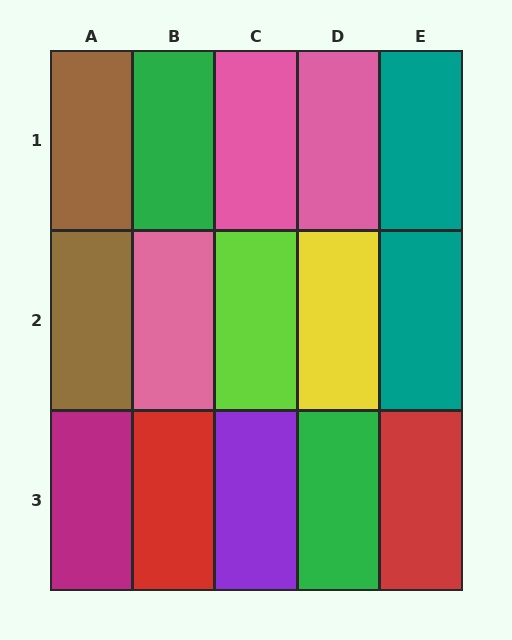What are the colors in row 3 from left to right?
Magenta, red, purple, green, red.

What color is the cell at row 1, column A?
Brown.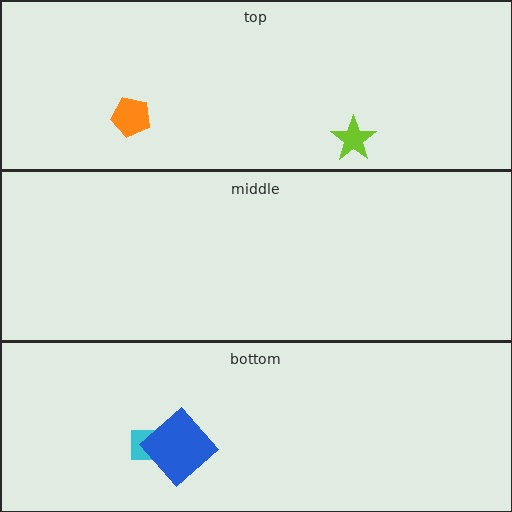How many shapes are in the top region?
2.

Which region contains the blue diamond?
The bottom region.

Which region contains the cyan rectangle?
The bottom region.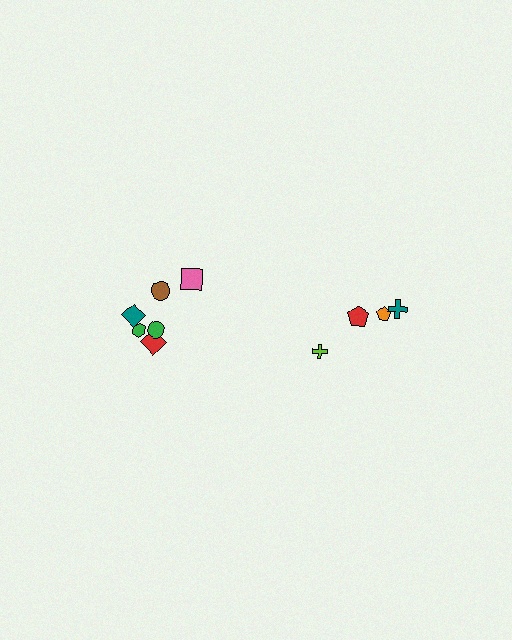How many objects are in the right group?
There are 4 objects.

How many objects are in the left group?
There are 6 objects.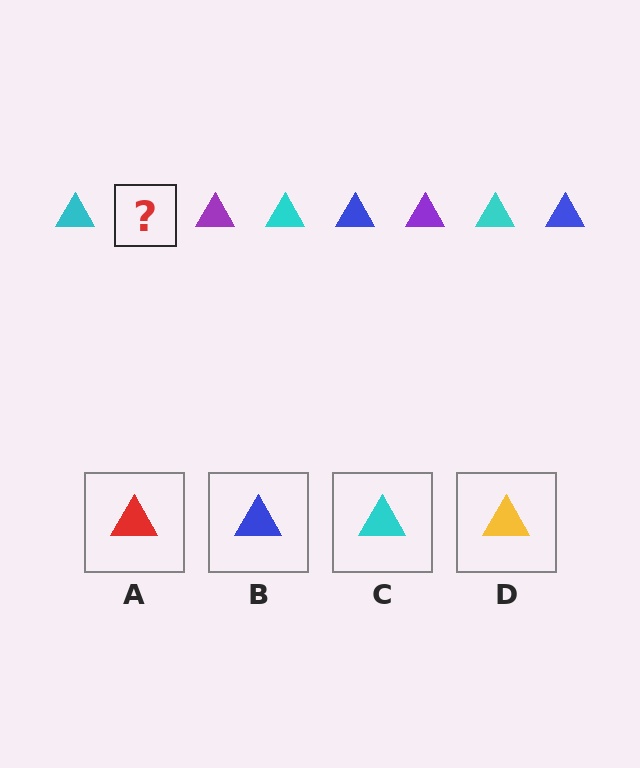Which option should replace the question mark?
Option B.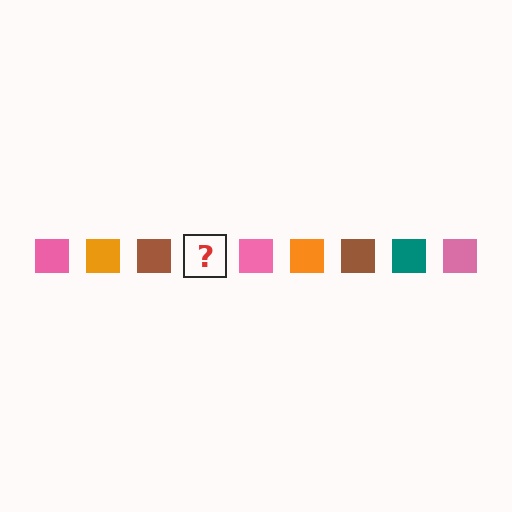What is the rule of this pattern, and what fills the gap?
The rule is that the pattern cycles through pink, orange, brown, teal squares. The gap should be filled with a teal square.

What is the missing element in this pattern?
The missing element is a teal square.